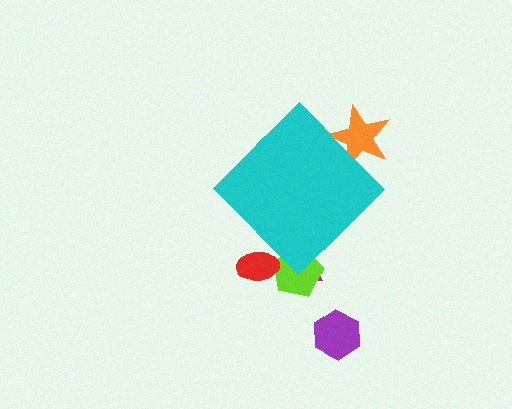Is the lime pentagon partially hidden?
Yes, the lime pentagon is partially hidden behind the cyan diamond.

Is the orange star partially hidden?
Yes, the orange star is partially hidden behind the cyan diamond.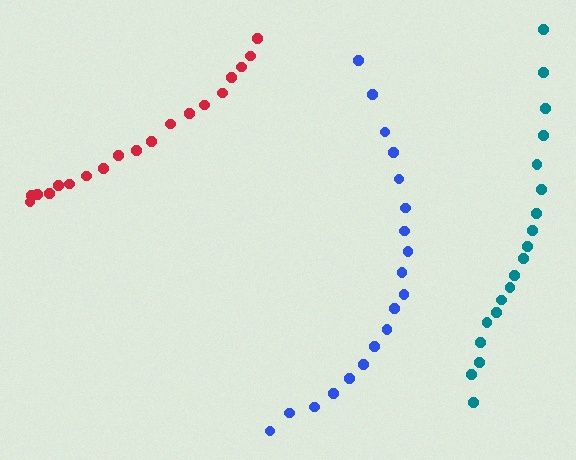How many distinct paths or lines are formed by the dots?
There are 3 distinct paths.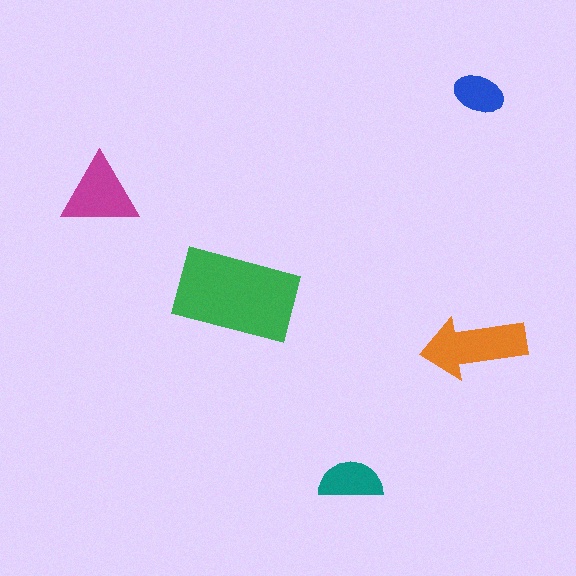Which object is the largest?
The green rectangle.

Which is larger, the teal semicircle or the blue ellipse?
The teal semicircle.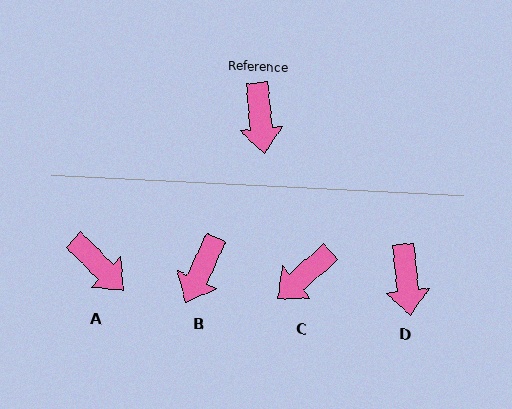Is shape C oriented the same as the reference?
No, it is off by about 54 degrees.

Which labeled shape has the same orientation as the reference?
D.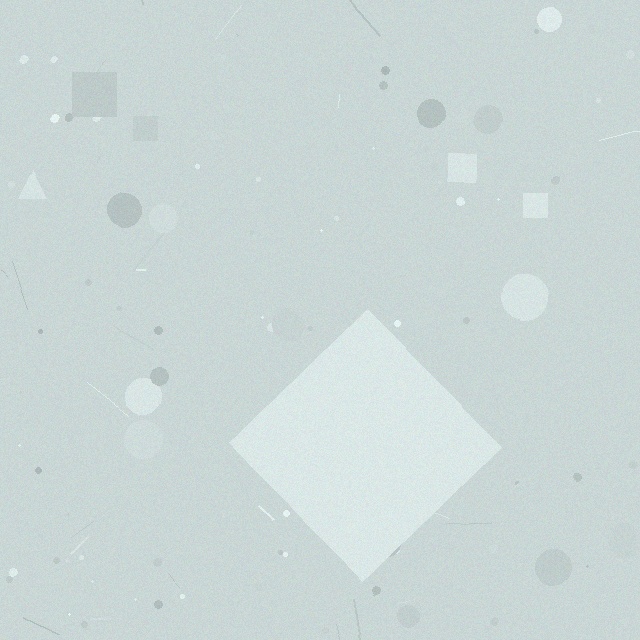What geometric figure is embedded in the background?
A diamond is embedded in the background.